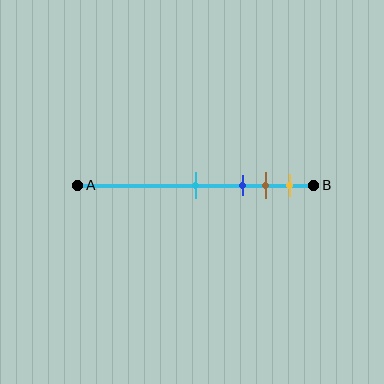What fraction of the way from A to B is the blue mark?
The blue mark is approximately 70% (0.7) of the way from A to B.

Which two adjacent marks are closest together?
The brown and yellow marks are the closest adjacent pair.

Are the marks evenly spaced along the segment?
No, the marks are not evenly spaced.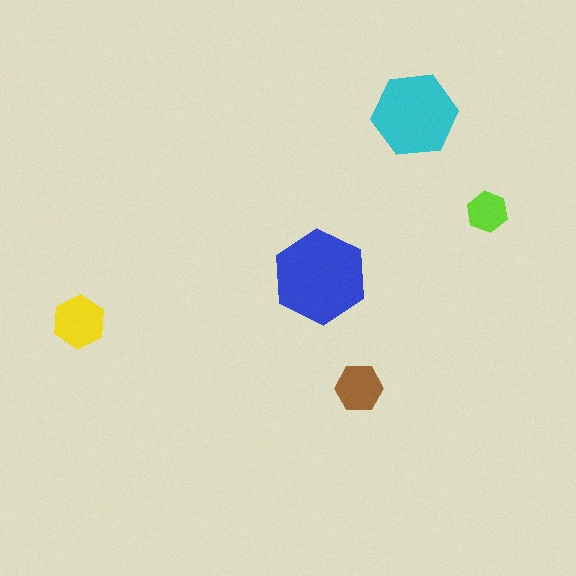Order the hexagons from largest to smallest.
the blue one, the cyan one, the yellow one, the brown one, the lime one.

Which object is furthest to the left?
The yellow hexagon is leftmost.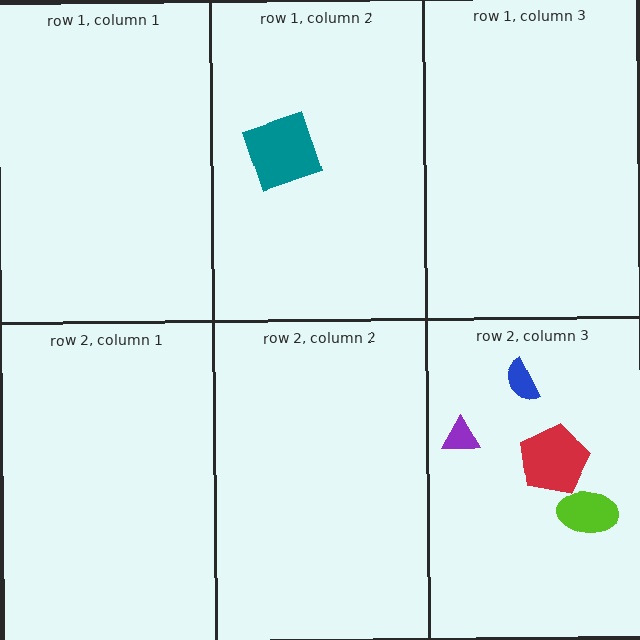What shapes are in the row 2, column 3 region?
The purple triangle, the red pentagon, the lime ellipse, the blue semicircle.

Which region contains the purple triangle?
The row 2, column 3 region.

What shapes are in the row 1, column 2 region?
The teal square.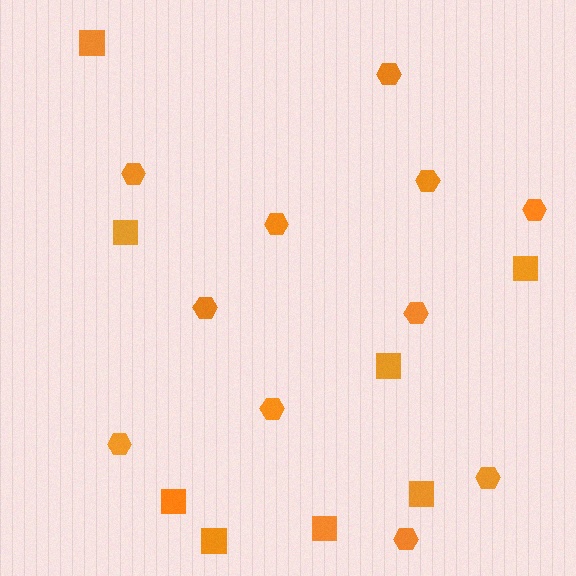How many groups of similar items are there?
There are 2 groups: one group of squares (8) and one group of hexagons (11).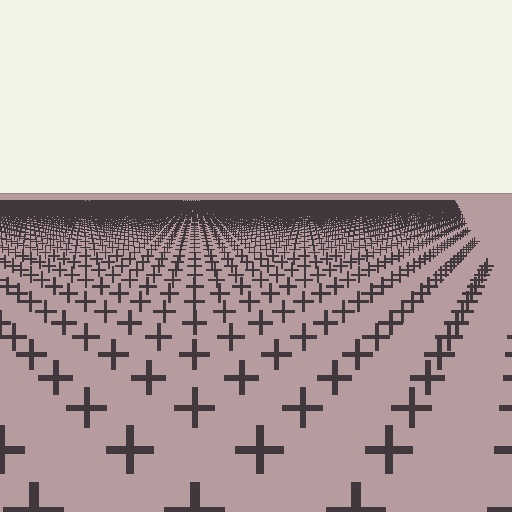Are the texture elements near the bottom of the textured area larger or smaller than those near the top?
Larger. Near the bottom, elements are closer to the viewer and appear at a bigger on-screen size.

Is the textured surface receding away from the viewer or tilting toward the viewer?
The surface is receding away from the viewer. Texture elements get smaller and denser toward the top.